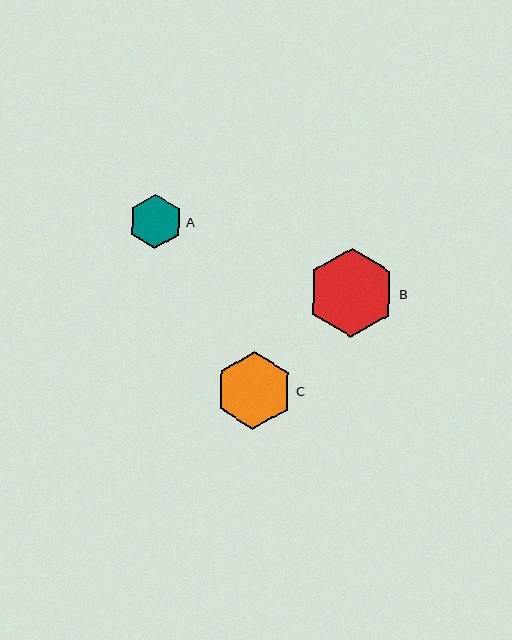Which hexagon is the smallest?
Hexagon A is the smallest with a size of approximately 54 pixels.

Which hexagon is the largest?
Hexagon B is the largest with a size of approximately 89 pixels.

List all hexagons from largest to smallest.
From largest to smallest: B, C, A.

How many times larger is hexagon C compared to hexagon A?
Hexagon C is approximately 1.4 times the size of hexagon A.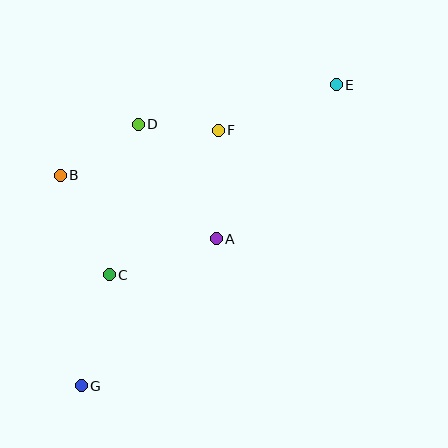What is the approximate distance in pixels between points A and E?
The distance between A and E is approximately 195 pixels.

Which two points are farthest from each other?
Points E and G are farthest from each other.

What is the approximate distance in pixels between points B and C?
The distance between B and C is approximately 111 pixels.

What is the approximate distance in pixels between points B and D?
The distance between B and D is approximately 93 pixels.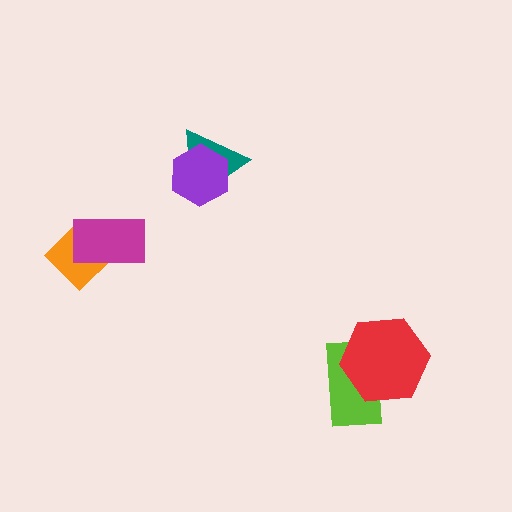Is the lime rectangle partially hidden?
Yes, it is partially covered by another shape.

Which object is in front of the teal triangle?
The purple hexagon is in front of the teal triangle.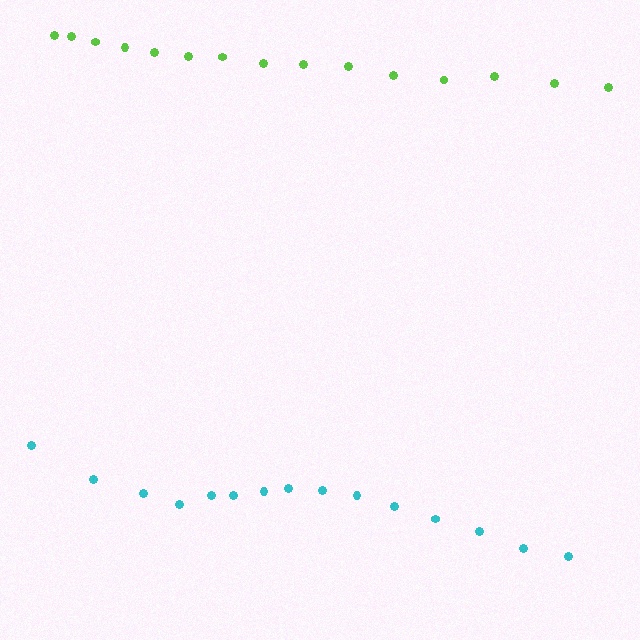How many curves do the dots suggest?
There are 2 distinct paths.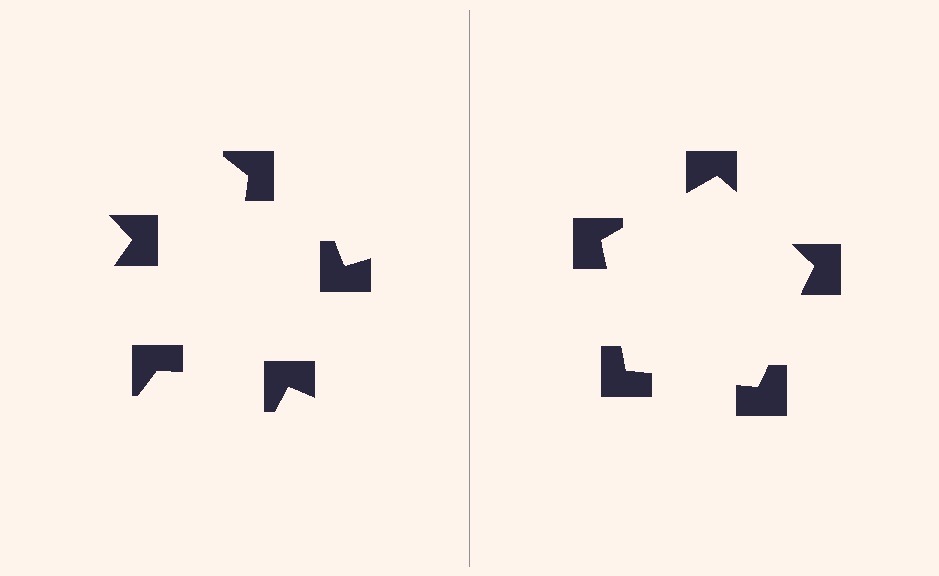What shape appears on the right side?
An illusory pentagon.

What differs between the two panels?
The notched squares are positioned identically on both sides; only the wedge orientations differ. On the right they align to a pentagon; on the left they are misaligned.